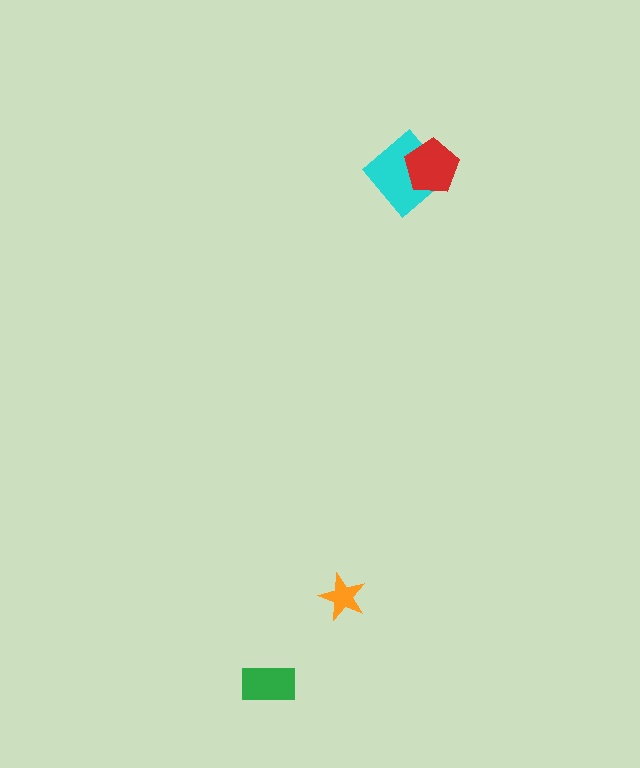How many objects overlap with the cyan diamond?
1 object overlaps with the cyan diamond.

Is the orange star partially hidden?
No, no other shape covers it.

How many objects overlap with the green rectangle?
0 objects overlap with the green rectangle.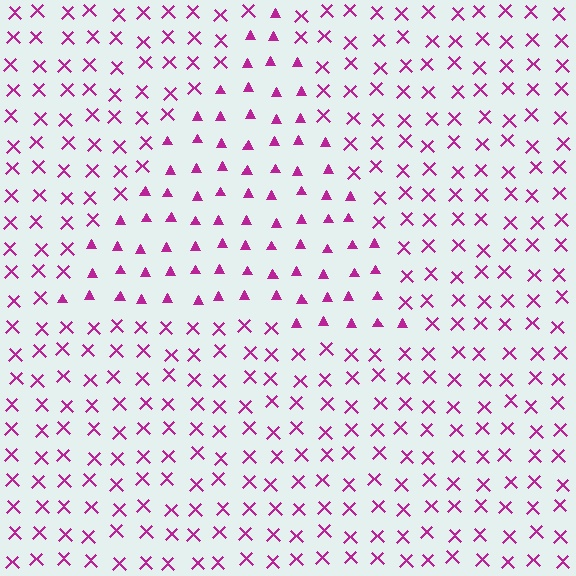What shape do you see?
I see a triangle.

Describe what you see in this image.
The image is filled with small magenta elements arranged in a uniform grid. A triangle-shaped region contains triangles, while the surrounding area contains X marks. The boundary is defined purely by the change in element shape.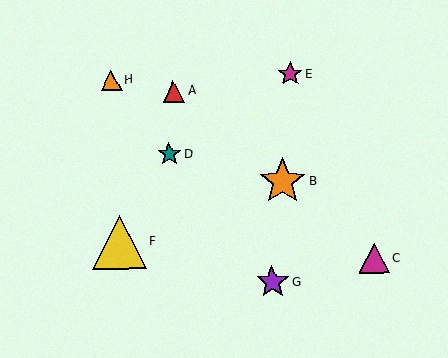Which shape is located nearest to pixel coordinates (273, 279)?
The purple star (labeled G) at (272, 282) is nearest to that location.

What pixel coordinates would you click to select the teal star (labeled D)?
Click at (169, 154) to select the teal star D.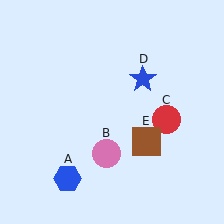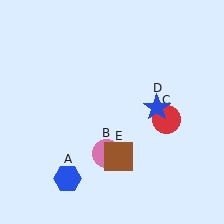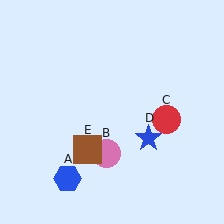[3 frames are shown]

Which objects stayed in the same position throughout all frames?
Blue hexagon (object A) and pink circle (object B) and red circle (object C) remained stationary.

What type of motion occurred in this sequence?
The blue star (object D), brown square (object E) rotated clockwise around the center of the scene.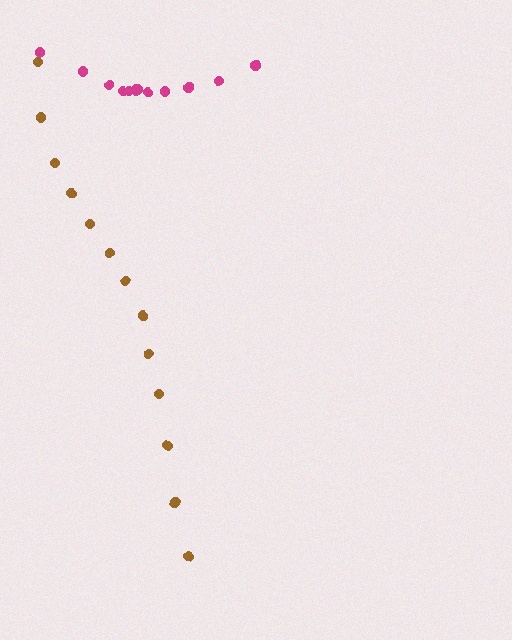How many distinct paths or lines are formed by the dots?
There are 2 distinct paths.